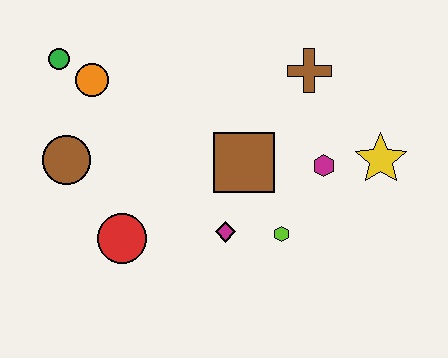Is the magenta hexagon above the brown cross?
No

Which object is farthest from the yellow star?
The green circle is farthest from the yellow star.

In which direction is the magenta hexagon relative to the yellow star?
The magenta hexagon is to the left of the yellow star.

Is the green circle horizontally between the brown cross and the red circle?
No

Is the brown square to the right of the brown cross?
No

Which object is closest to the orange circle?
The green circle is closest to the orange circle.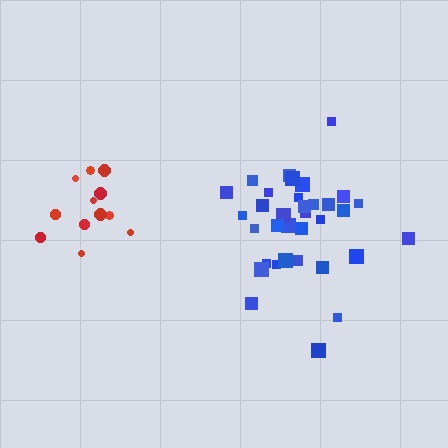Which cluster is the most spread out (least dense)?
Red.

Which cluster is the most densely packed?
Blue.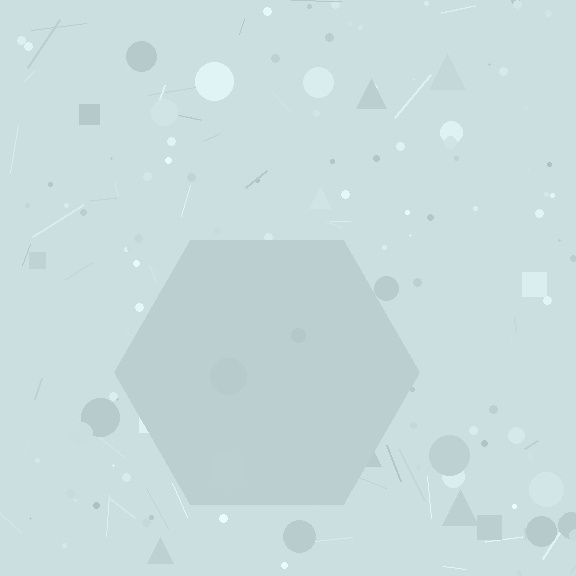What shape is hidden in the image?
A hexagon is hidden in the image.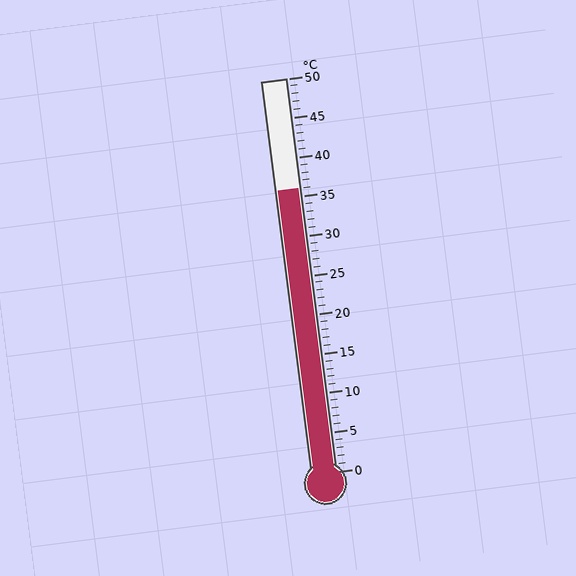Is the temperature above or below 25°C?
The temperature is above 25°C.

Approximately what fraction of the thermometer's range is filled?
The thermometer is filled to approximately 70% of its range.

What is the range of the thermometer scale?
The thermometer scale ranges from 0°C to 50°C.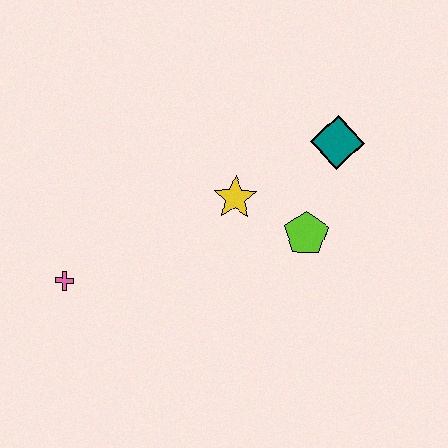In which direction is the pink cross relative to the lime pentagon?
The pink cross is to the left of the lime pentagon.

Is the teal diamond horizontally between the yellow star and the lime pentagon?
No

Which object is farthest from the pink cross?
The teal diamond is farthest from the pink cross.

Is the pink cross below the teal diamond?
Yes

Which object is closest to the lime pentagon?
The yellow star is closest to the lime pentagon.